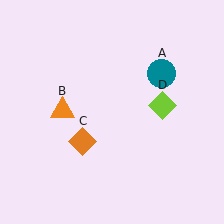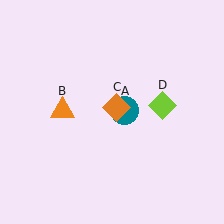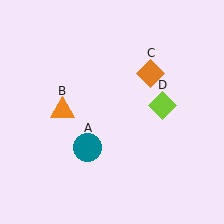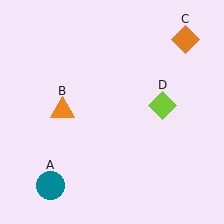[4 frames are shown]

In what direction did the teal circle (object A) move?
The teal circle (object A) moved down and to the left.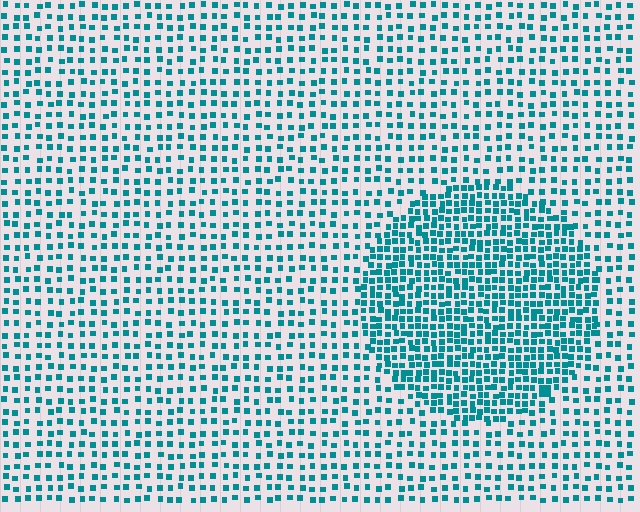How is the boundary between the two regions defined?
The boundary is defined by a change in element density (approximately 2.0x ratio). All elements are the same color, size, and shape.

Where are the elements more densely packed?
The elements are more densely packed inside the circle boundary.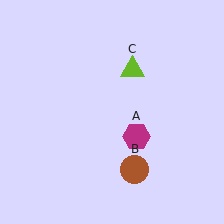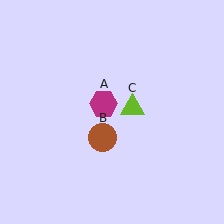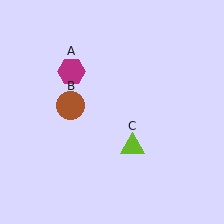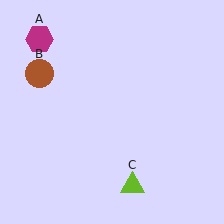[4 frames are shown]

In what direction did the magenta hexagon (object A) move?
The magenta hexagon (object A) moved up and to the left.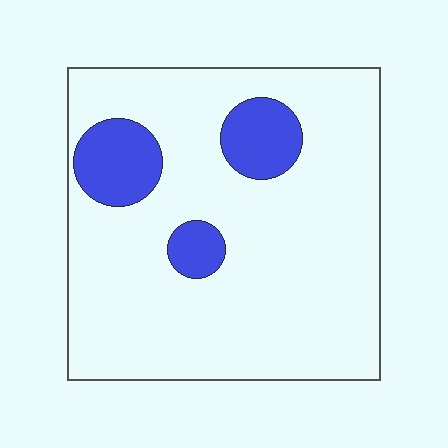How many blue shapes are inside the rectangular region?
3.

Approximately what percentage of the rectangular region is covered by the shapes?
Approximately 15%.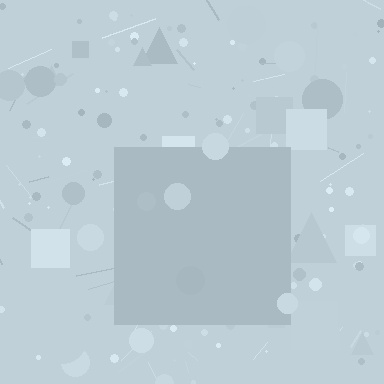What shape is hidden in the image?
A square is hidden in the image.